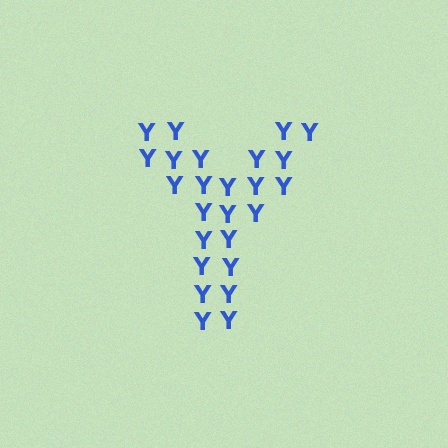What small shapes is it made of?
It is made of small letter Y's.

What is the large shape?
The large shape is the letter Y.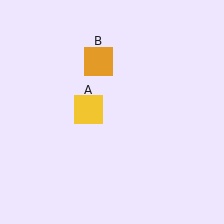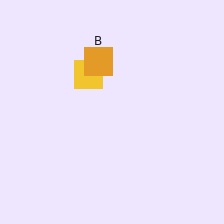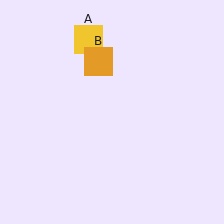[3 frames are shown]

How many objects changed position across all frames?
1 object changed position: yellow square (object A).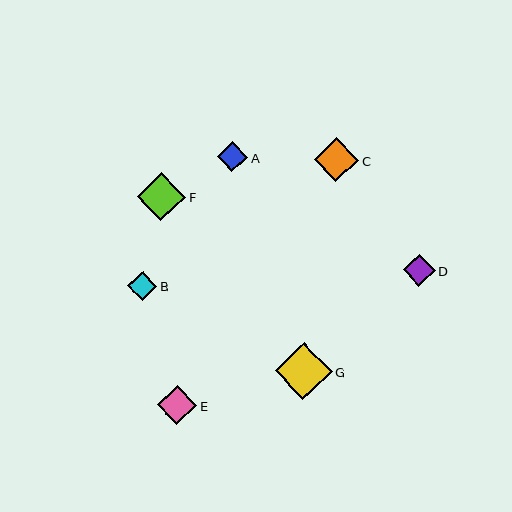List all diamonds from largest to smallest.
From largest to smallest: G, F, C, E, D, A, B.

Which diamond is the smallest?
Diamond B is the smallest with a size of approximately 29 pixels.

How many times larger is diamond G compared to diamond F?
Diamond G is approximately 1.2 times the size of diamond F.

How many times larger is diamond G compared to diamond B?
Diamond G is approximately 2.0 times the size of diamond B.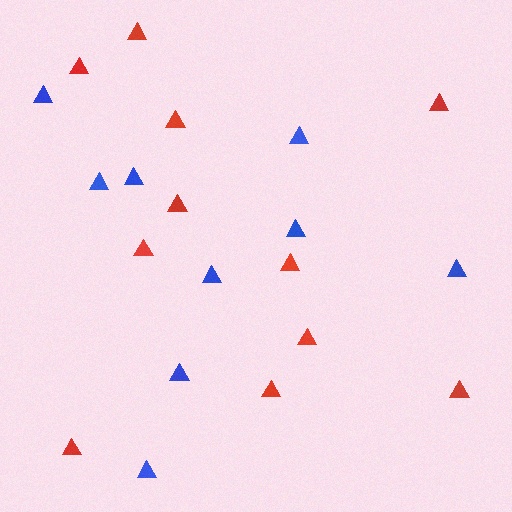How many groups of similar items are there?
There are 2 groups: one group of red triangles (11) and one group of blue triangles (9).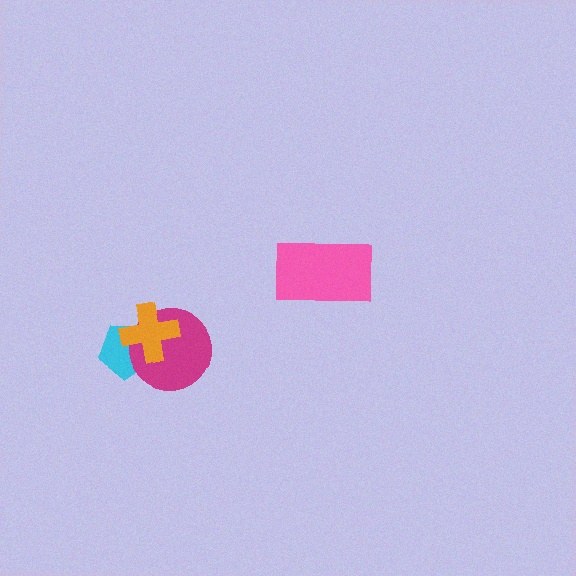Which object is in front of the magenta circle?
The orange cross is in front of the magenta circle.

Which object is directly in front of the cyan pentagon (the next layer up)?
The magenta circle is directly in front of the cyan pentagon.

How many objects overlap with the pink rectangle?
0 objects overlap with the pink rectangle.